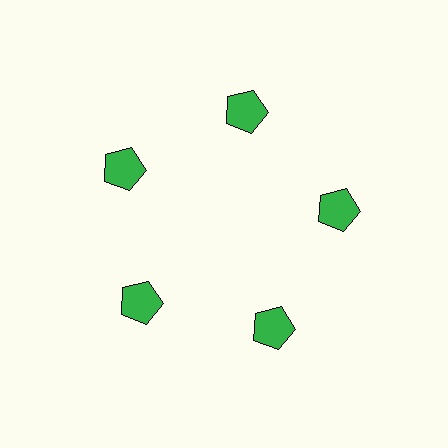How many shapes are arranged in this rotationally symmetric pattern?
There are 5 shapes, arranged in 5 groups of 1.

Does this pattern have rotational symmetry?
Yes, this pattern has 5-fold rotational symmetry. It looks the same after rotating 72 degrees around the center.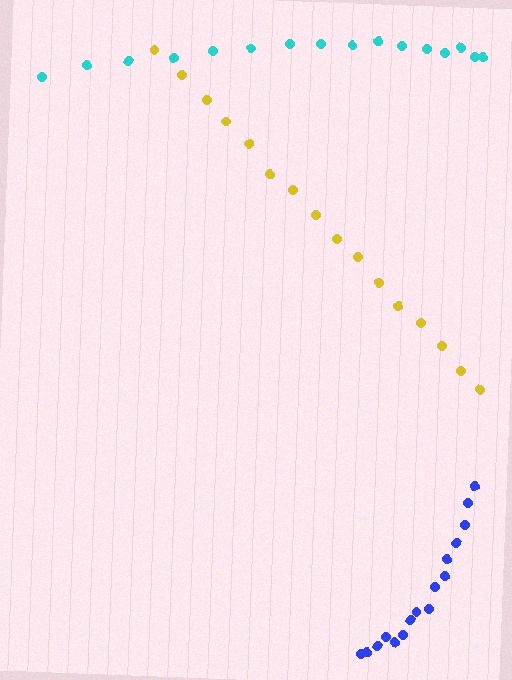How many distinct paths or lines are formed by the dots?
There are 3 distinct paths.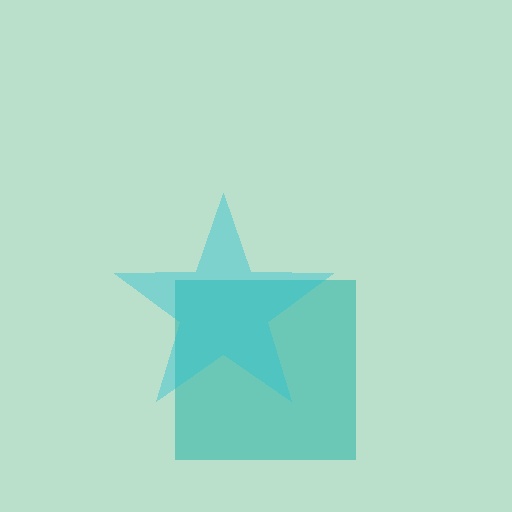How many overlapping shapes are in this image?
There are 2 overlapping shapes in the image.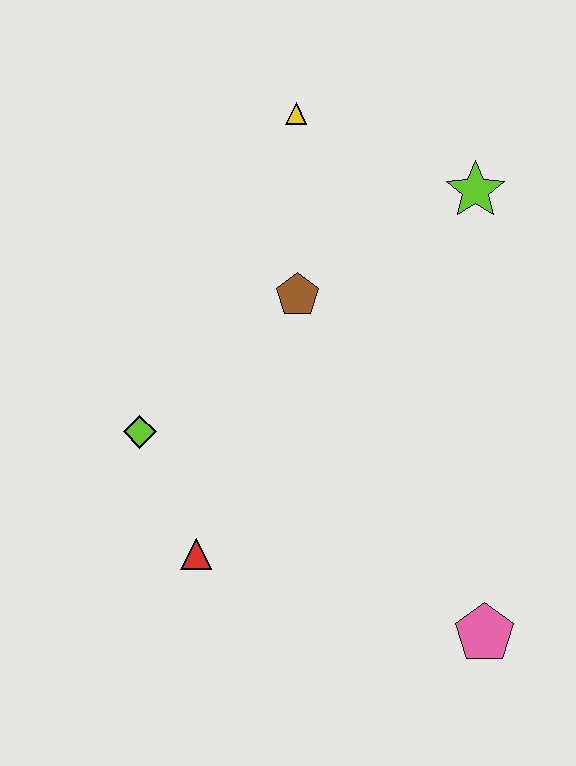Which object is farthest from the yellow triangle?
The pink pentagon is farthest from the yellow triangle.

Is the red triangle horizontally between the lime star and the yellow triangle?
No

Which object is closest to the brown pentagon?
The yellow triangle is closest to the brown pentagon.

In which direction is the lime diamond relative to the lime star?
The lime diamond is to the left of the lime star.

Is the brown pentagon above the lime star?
No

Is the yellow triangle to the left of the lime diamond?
No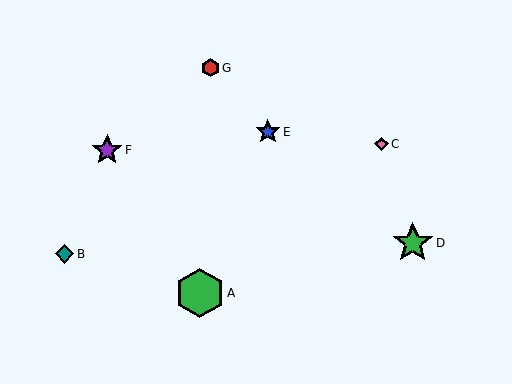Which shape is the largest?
The green hexagon (labeled A) is the largest.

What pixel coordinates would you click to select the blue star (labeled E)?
Click at (268, 132) to select the blue star E.